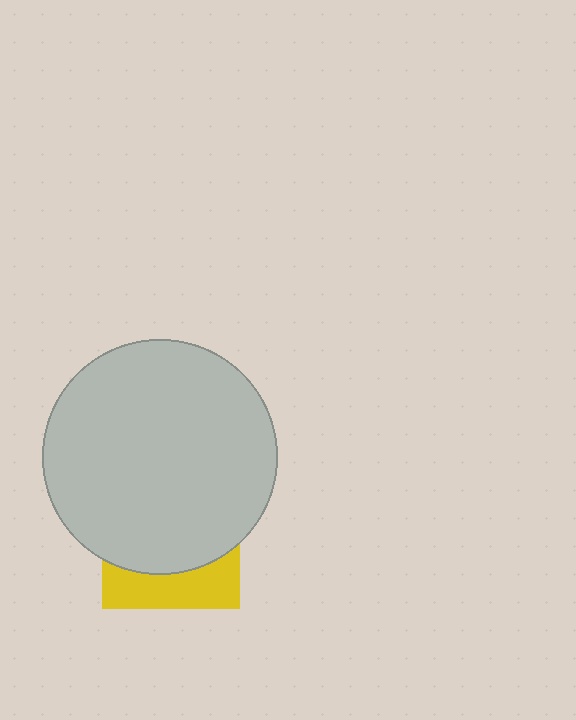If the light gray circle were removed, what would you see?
You would see the complete yellow square.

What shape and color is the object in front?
The object in front is a light gray circle.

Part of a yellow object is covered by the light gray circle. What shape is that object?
It is a square.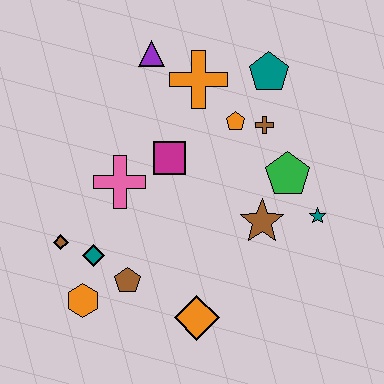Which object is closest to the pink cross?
The magenta square is closest to the pink cross.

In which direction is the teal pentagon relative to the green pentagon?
The teal pentagon is above the green pentagon.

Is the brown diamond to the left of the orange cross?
Yes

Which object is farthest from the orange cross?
The orange hexagon is farthest from the orange cross.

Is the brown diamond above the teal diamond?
Yes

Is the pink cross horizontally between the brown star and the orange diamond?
No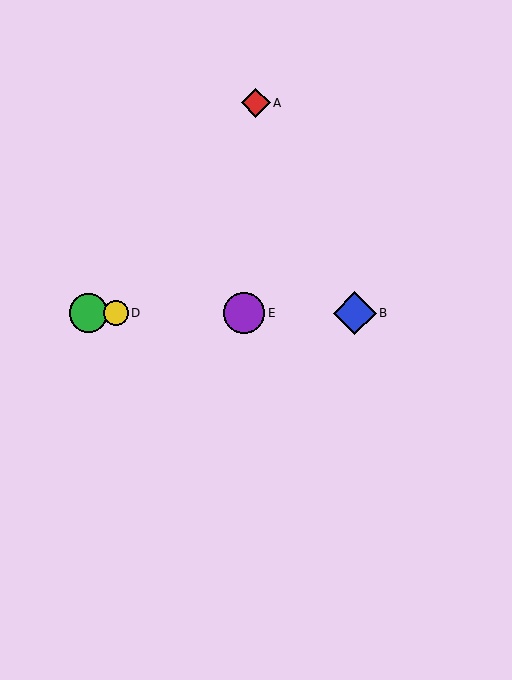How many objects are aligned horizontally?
4 objects (B, C, D, E) are aligned horizontally.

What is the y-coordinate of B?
Object B is at y≈313.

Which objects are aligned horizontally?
Objects B, C, D, E are aligned horizontally.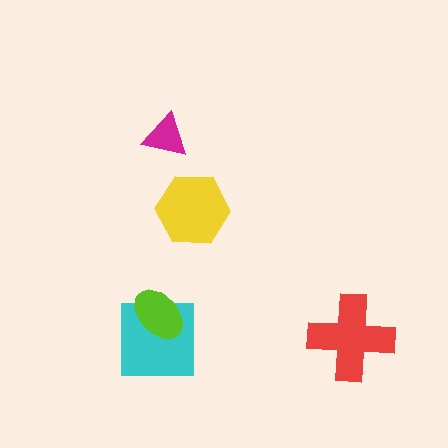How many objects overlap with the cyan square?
1 object overlaps with the cyan square.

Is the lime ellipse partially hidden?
No, no other shape covers it.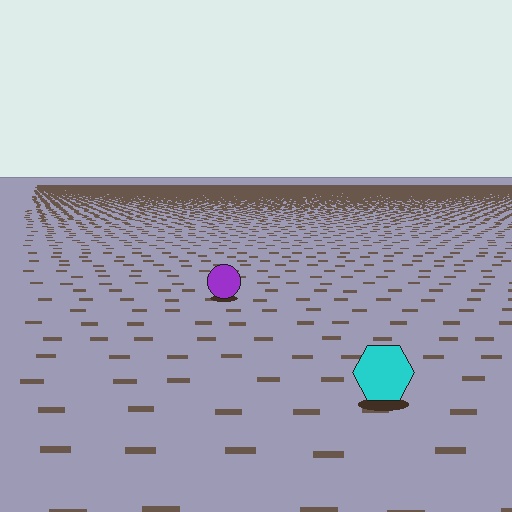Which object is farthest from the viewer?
The purple circle is farthest from the viewer. It appears smaller and the ground texture around it is denser.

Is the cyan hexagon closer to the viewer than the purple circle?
Yes. The cyan hexagon is closer — you can tell from the texture gradient: the ground texture is coarser near it.